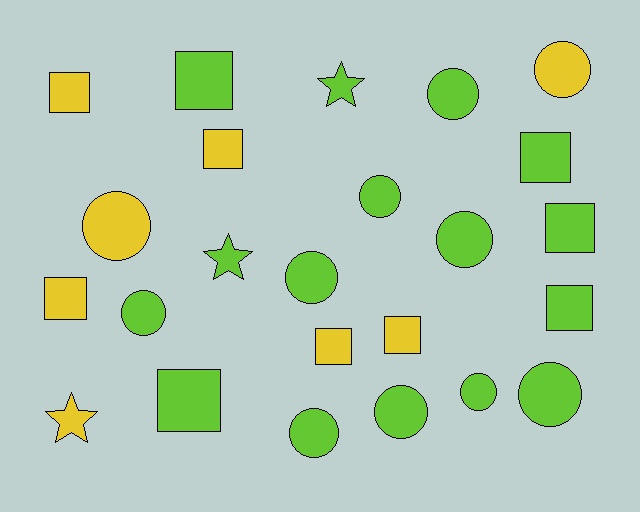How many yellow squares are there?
There are 5 yellow squares.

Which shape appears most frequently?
Circle, with 11 objects.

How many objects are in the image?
There are 24 objects.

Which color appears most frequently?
Lime, with 16 objects.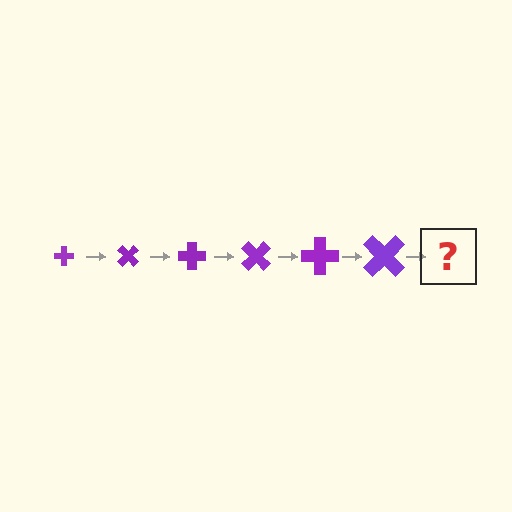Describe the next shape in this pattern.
It should be a cross, larger than the previous one and rotated 270 degrees from the start.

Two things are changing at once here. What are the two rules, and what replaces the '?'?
The two rules are that the cross grows larger each step and it rotates 45 degrees each step. The '?' should be a cross, larger than the previous one and rotated 270 degrees from the start.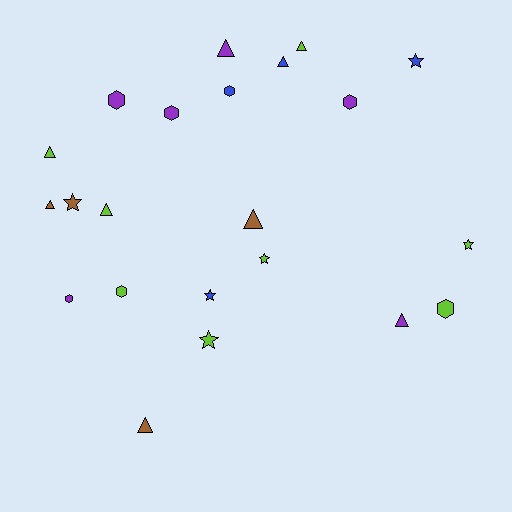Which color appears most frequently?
Lime, with 8 objects.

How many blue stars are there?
There are 2 blue stars.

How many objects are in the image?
There are 22 objects.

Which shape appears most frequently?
Triangle, with 9 objects.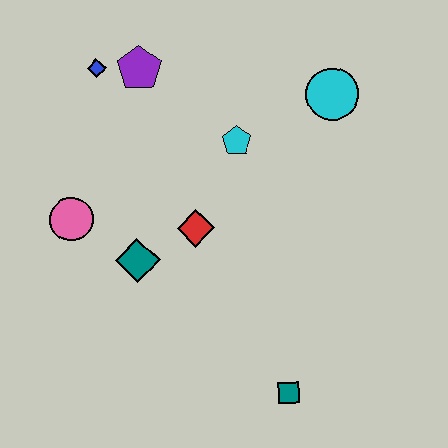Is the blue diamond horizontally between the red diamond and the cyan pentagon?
No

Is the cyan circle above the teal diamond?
Yes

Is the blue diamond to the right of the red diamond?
No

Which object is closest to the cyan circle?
The cyan pentagon is closest to the cyan circle.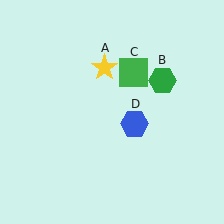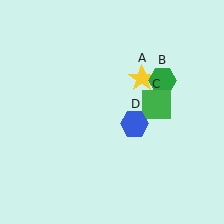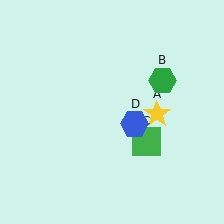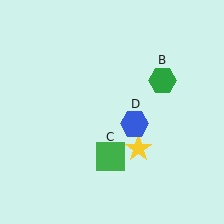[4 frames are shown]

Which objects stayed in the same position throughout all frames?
Green hexagon (object B) and blue hexagon (object D) remained stationary.